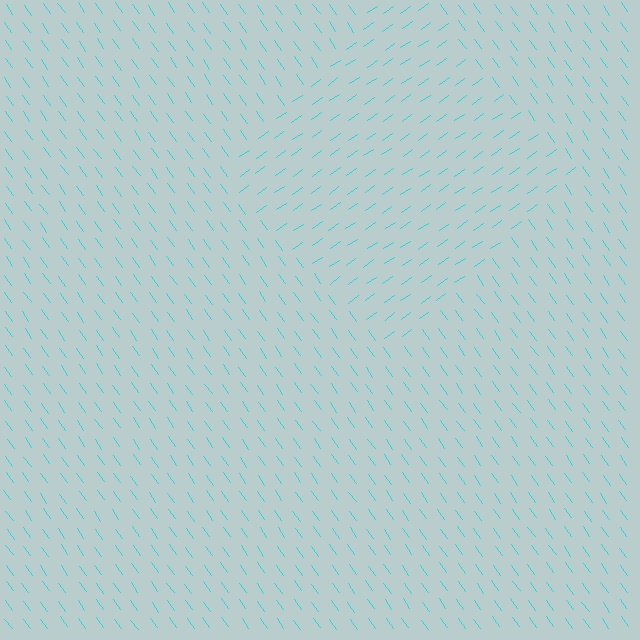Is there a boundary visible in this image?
Yes, there is a texture boundary formed by a change in line orientation.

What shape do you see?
I see a diamond.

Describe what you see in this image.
The image is filled with small cyan line segments. A diamond region in the image has lines oriented differently from the surrounding lines, creating a visible texture boundary.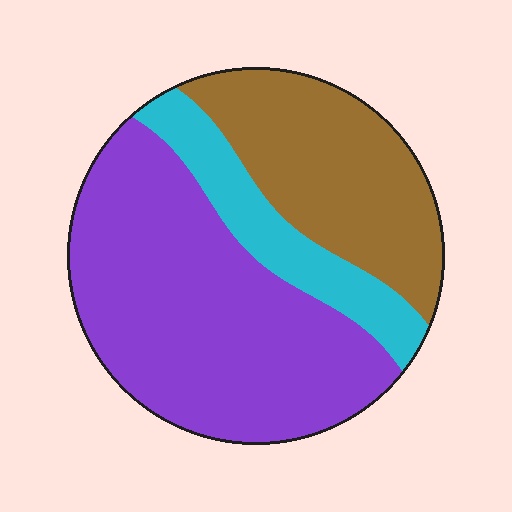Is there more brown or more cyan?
Brown.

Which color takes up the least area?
Cyan, at roughly 15%.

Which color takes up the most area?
Purple, at roughly 55%.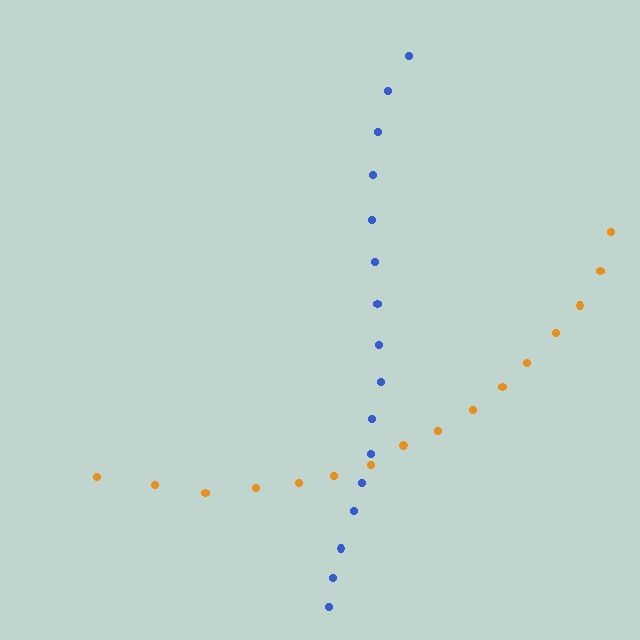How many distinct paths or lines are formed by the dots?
There are 2 distinct paths.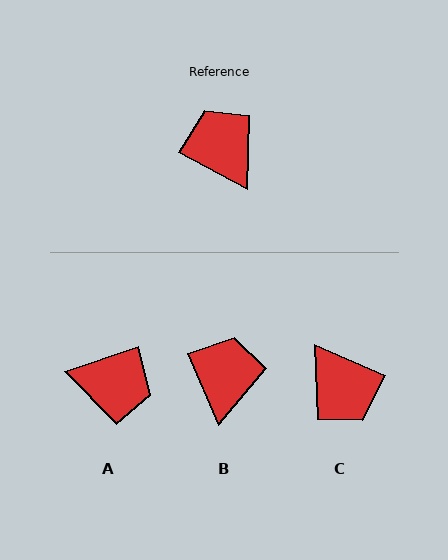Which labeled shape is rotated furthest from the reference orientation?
C, about 176 degrees away.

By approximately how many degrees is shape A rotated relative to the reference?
Approximately 134 degrees clockwise.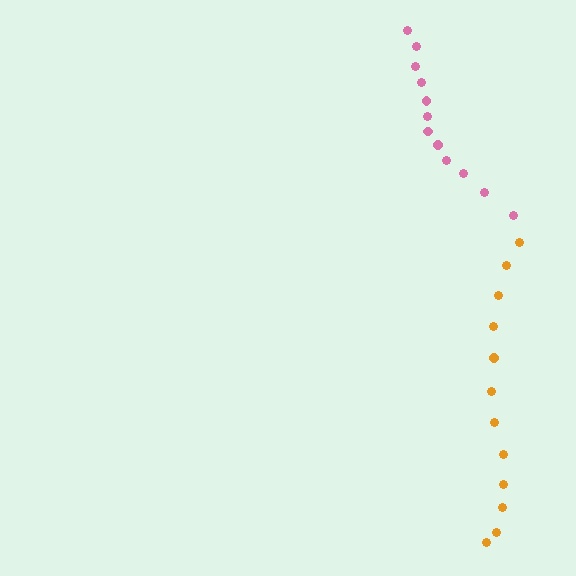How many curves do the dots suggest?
There are 2 distinct paths.